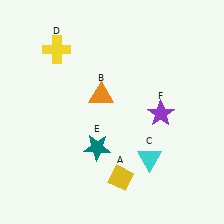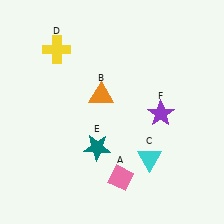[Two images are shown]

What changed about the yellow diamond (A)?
In Image 1, A is yellow. In Image 2, it changed to pink.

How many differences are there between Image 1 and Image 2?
There is 1 difference between the two images.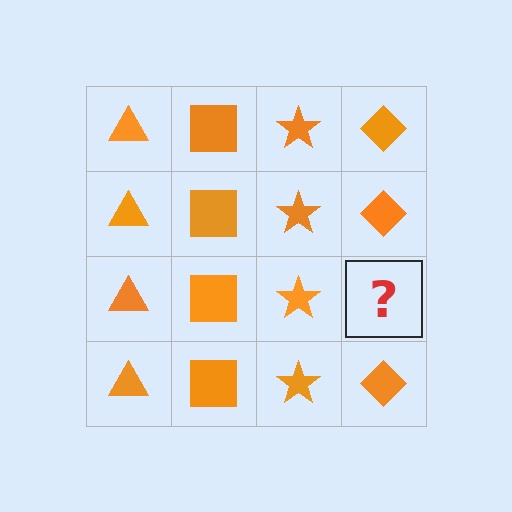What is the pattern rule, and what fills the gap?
The rule is that each column has a consistent shape. The gap should be filled with an orange diamond.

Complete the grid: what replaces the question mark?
The question mark should be replaced with an orange diamond.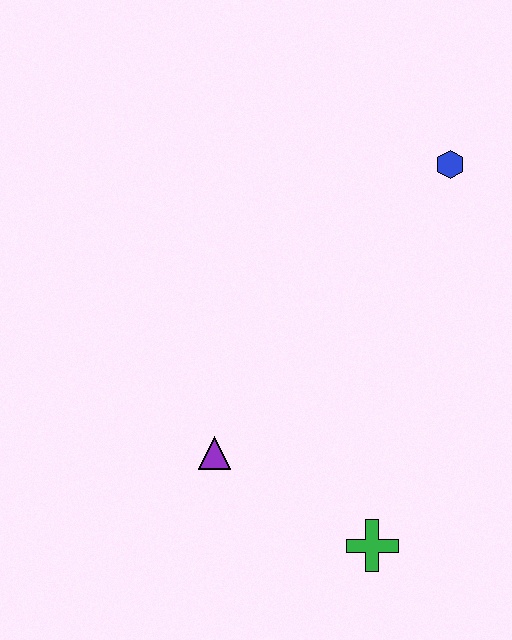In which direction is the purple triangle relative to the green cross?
The purple triangle is to the left of the green cross.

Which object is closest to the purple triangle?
The green cross is closest to the purple triangle.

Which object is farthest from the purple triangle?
The blue hexagon is farthest from the purple triangle.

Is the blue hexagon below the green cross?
No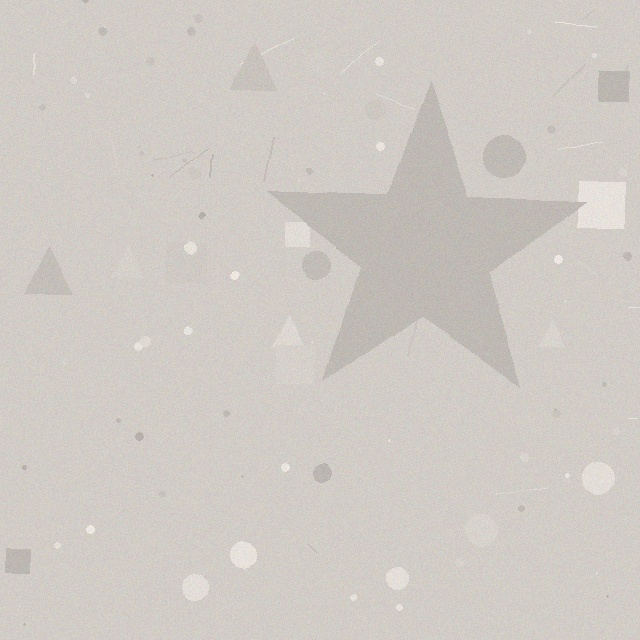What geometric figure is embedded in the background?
A star is embedded in the background.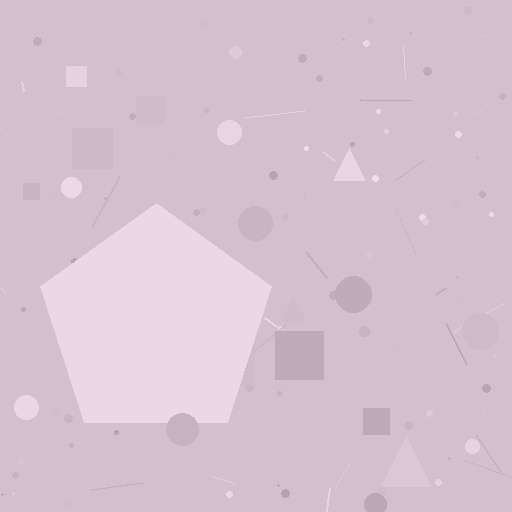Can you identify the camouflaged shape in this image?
The camouflaged shape is a pentagon.